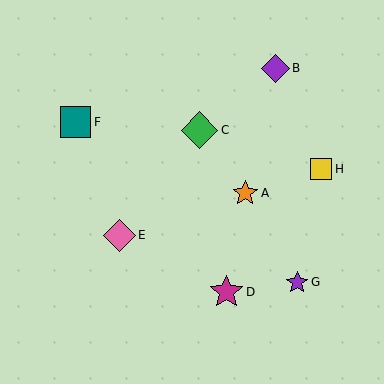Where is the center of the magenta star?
The center of the magenta star is at (226, 292).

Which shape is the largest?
The green diamond (labeled C) is the largest.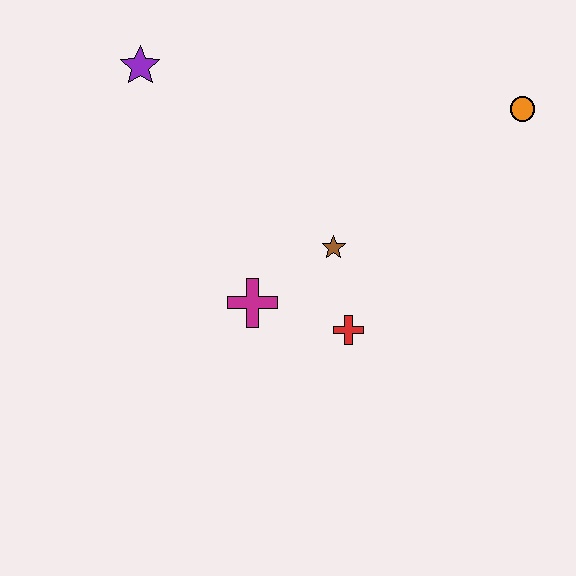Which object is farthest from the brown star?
The purple star is farthest from the brown star.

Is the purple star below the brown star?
No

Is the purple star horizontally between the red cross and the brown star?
No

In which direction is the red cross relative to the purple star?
The red cross is below the purple star.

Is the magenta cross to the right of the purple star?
Yes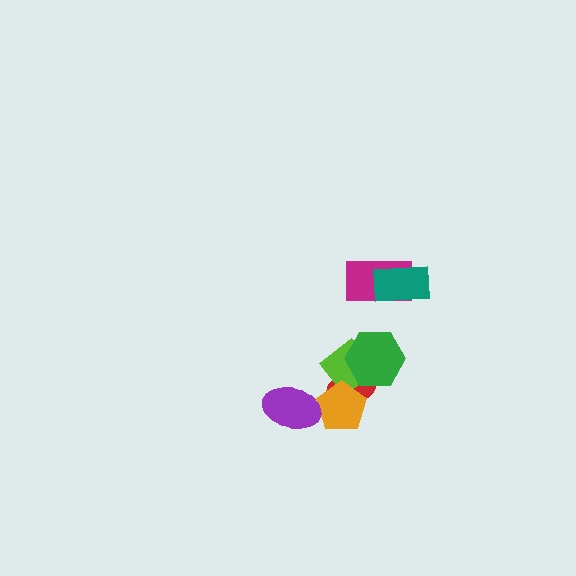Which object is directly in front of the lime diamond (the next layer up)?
The green hexagon is directly in front of the lime diamond.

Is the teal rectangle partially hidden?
No, no other shape covers it.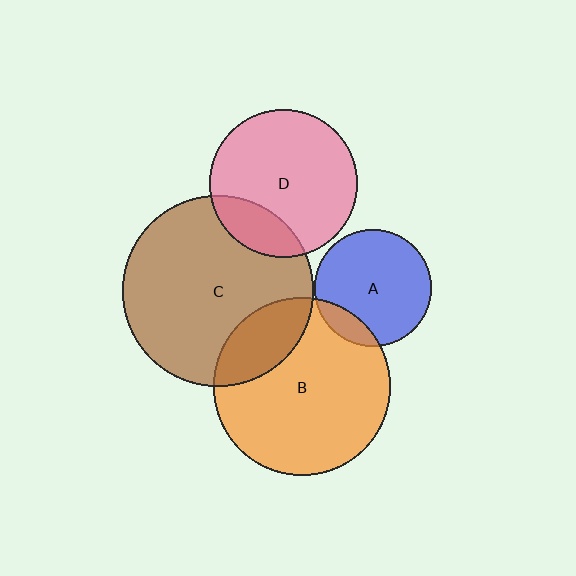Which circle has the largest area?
Circle C (brown).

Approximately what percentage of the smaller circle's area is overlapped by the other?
Approximately 15%.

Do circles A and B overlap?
Yes.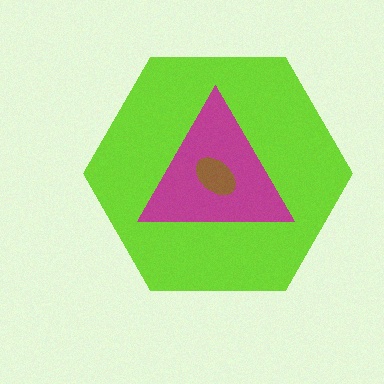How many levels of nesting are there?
3.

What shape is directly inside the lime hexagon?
The magenta triangle.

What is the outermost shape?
The lime hexagon.